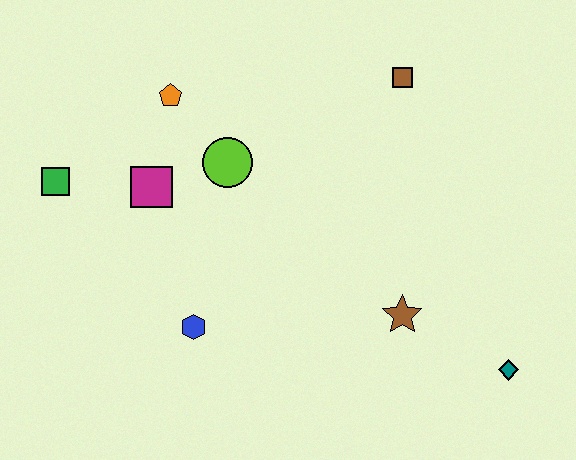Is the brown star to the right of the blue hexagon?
Yes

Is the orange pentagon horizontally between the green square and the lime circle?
Yes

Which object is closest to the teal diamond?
The brown star is closest to the teal diamond.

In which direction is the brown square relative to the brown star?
The brown square is above the brown star.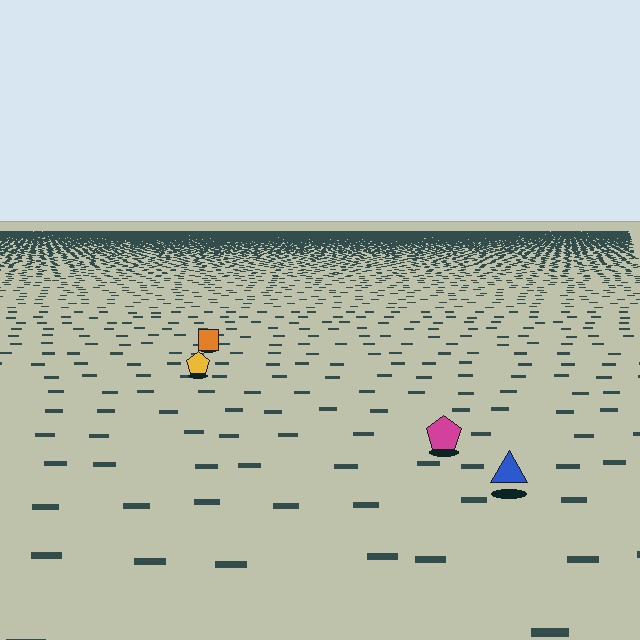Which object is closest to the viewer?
The blue triangle is closest. The texture marks near it are larger and more spread out.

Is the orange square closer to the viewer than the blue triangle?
No. The blue triangle is closer — you can tell from the texture gradient: the ground texture is coarser near it.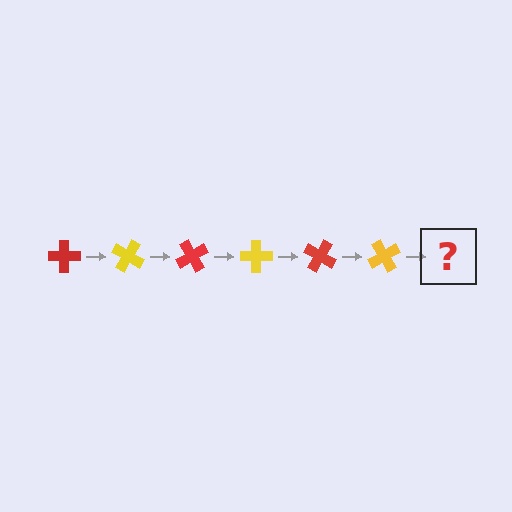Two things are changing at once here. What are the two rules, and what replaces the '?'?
The two rules are that it rotates 30 degrees each step and the color cycles through red and yellow. The '?' should be a red cross, rotated 180 degrees from the start.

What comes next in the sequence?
The next element should be a red cross, rotated 180 degrees from the start.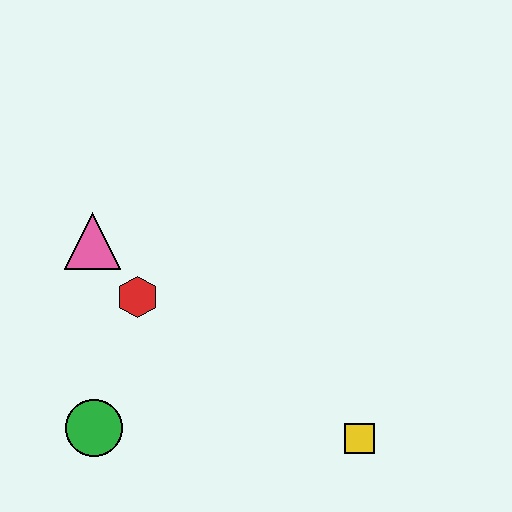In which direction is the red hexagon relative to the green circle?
The red hexagon is above the green circle.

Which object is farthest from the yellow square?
The pink triangle is farthest from the yellow square.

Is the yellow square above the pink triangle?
No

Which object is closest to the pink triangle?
The red hexagon is closest to the pink triangle.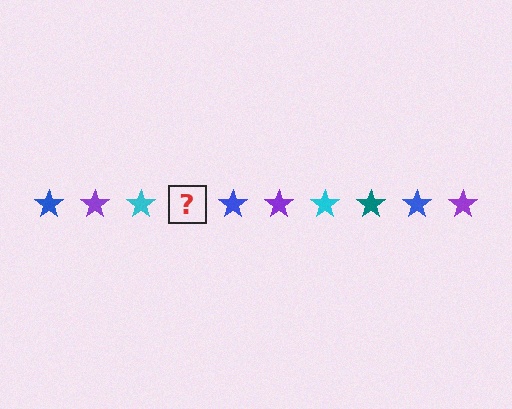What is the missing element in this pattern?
The missing element is a teal star.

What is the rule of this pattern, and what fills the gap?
The rule is that the pattern cycles through blue, purple, cyan, teal stars. The gap should be filled with a teal star.